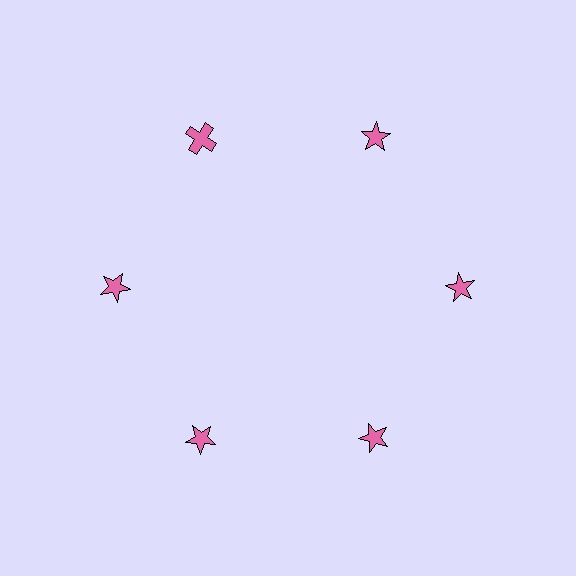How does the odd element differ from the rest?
It has a different shape: cross instead of star.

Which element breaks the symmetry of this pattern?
The pink cross at roughly the 11 o'clock position breaks the symmetry. All other shapes are pink stars.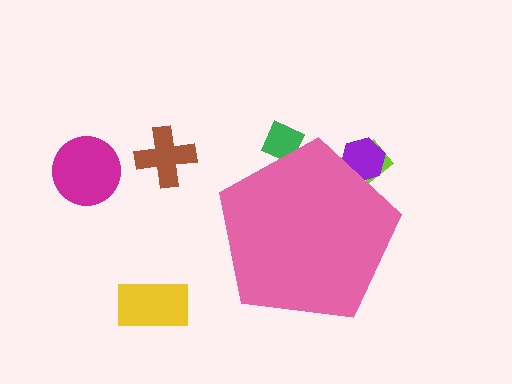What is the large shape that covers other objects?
A pink pentagon.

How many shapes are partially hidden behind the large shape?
3 shapes are partially hidden.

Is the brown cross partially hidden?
No, the brown cross is fully visible.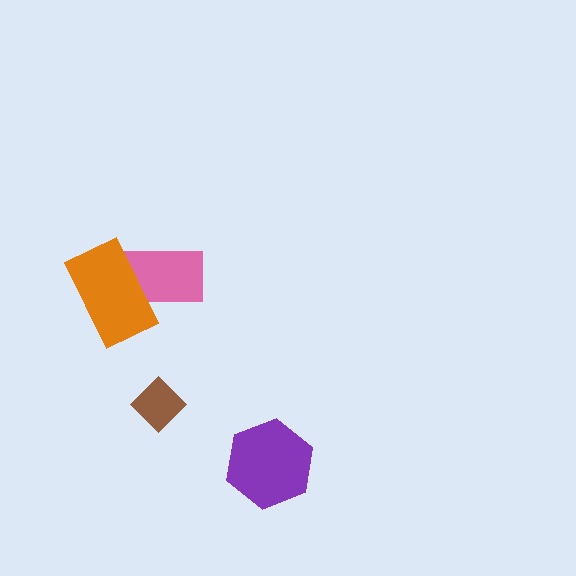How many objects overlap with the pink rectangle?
1 object overlaps with the pink rectangle.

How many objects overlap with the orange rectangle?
1 object overlaps with the orange rectangle.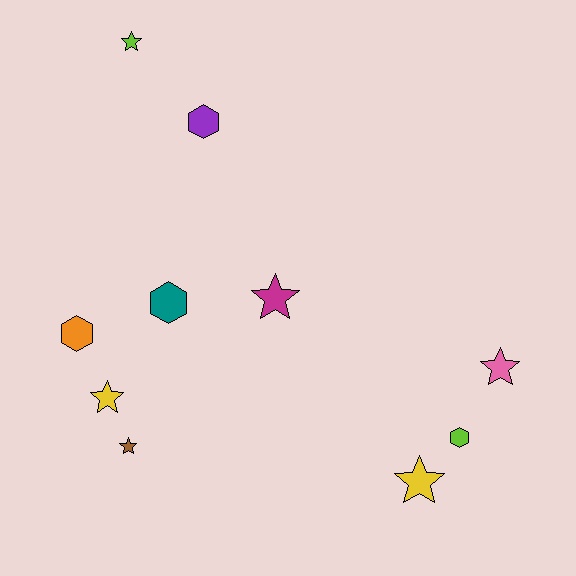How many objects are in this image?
There are 10 objects.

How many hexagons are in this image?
There are 4 hexagons.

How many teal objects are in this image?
There is 1 teal object.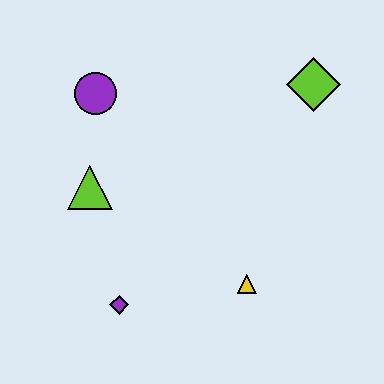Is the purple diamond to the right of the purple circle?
Yes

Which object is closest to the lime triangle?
The purple circle is closest to the lime triangle.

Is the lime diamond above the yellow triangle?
Yes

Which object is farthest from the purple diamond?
The lime diamond is farthest from the purple diamond.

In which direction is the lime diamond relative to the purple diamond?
The lime diamond is above the purple diamond.